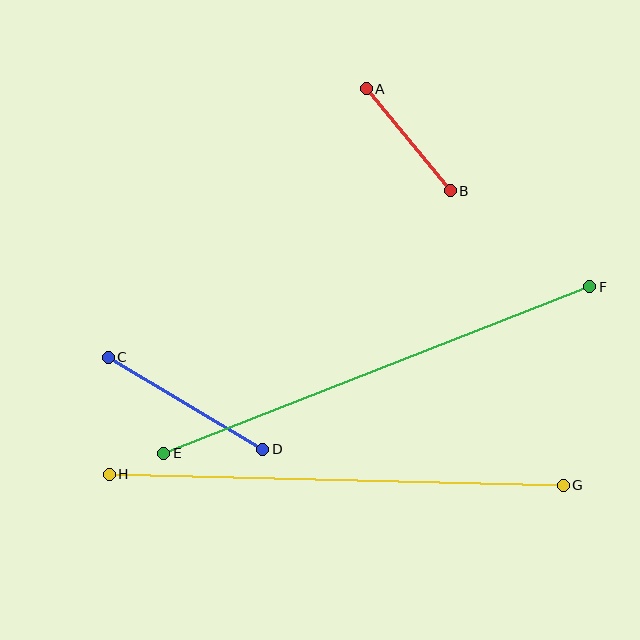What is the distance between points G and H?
The distance is approximately 454 pixels.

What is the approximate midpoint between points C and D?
The midpoint is at approximately (185, 403) pixels.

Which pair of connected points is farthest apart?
Points E and F are farthest apart.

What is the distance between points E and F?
The distance is approximately 457 pixels.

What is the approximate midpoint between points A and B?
The midpoint is at approximately (408, 140) pixels.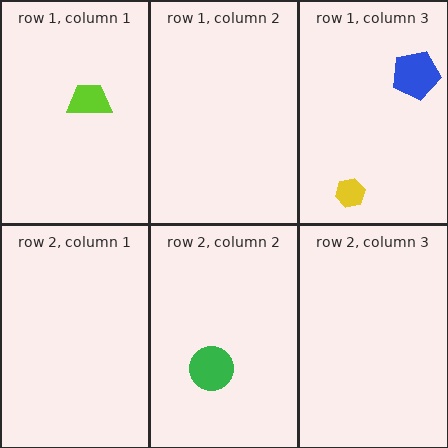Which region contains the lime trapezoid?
The row 1, column 1 region.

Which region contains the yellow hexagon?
The row 1, column 3 region.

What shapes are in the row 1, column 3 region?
The yellow hexagon, the blue pentagon.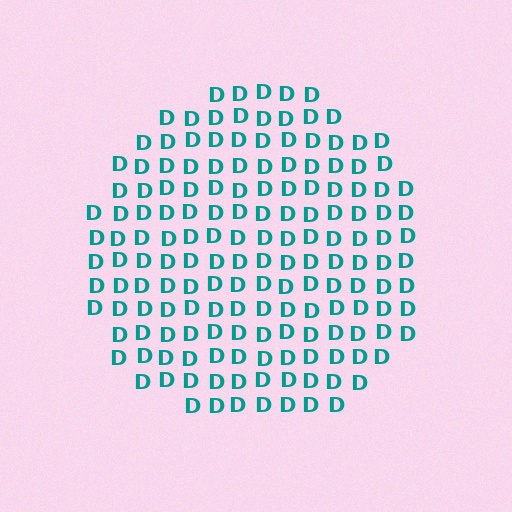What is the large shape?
The large shape is a circle.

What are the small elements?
The small elements are letter D's.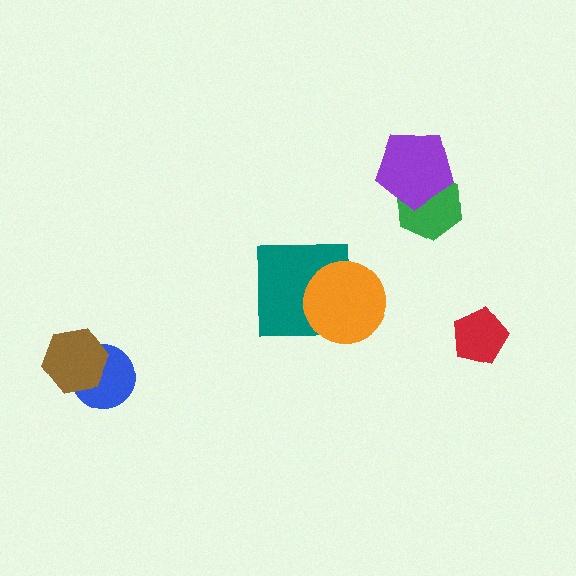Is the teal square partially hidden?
Yes, it is partially covered by another shape.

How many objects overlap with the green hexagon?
1 object overlaps with the green hexagon.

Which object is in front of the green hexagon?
The purple pentagon is in front of the green hexagon.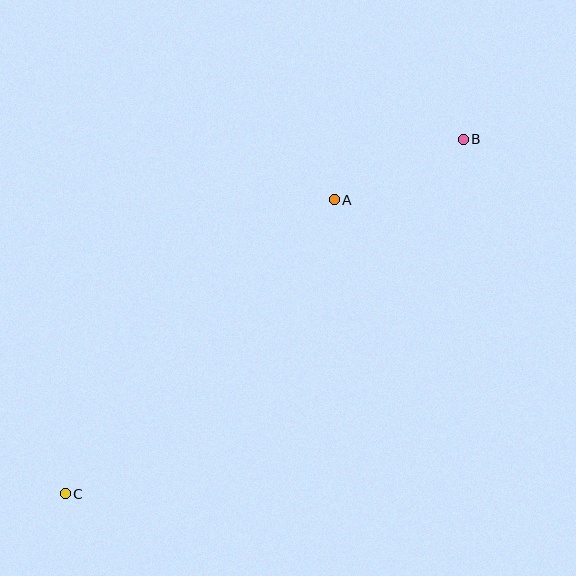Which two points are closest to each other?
Points A and B are closest to each other.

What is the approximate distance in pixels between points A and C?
The distance between A and C is approximately 399 pixels.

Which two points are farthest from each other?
Points B and C are farthest from each other.